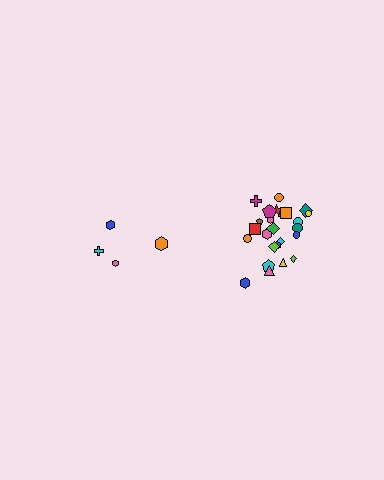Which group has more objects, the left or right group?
The right group.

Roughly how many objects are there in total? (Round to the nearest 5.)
Roughly 30 objects in total.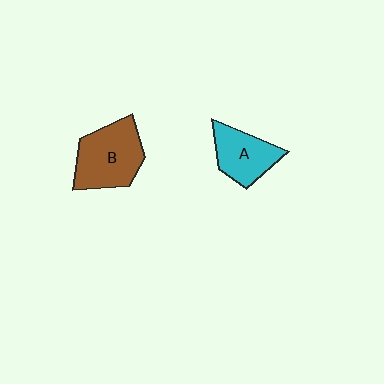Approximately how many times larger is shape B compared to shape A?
Approximately 1.4 times.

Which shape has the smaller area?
Shape A (cyan).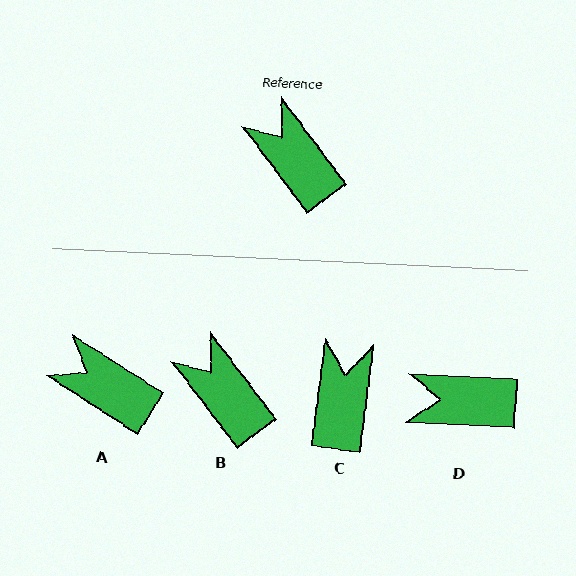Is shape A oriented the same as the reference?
No, it is off by about 21 degrees.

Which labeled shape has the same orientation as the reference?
B.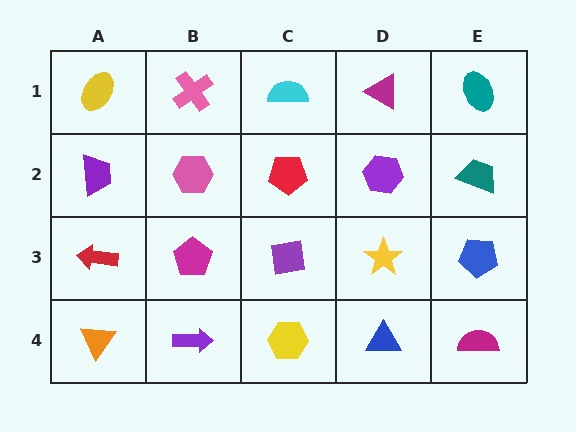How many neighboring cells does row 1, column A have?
2.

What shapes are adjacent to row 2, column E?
A teal ellipse (row 1, column E), a blue pentagon (row 3, column E), a purple hexagon (row 2, column D).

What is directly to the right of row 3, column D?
A blue pentagon.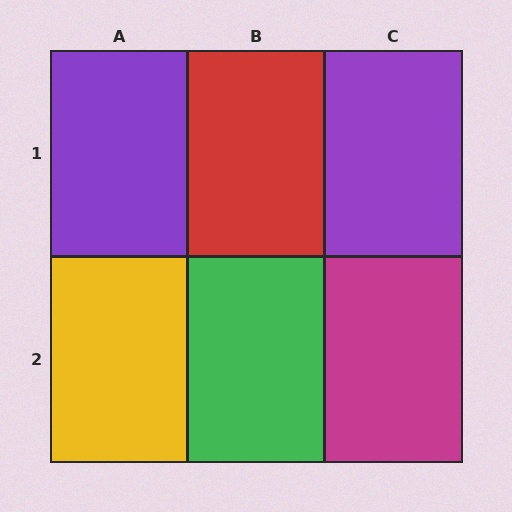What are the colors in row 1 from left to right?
Purple, red, purple.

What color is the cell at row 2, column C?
Magenta.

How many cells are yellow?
1 cell is yellow.